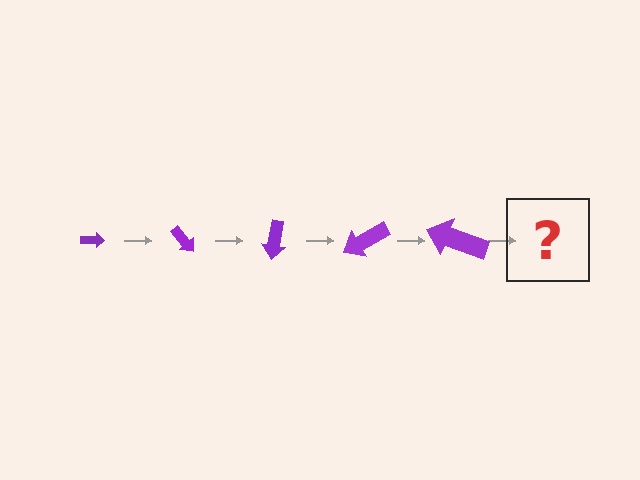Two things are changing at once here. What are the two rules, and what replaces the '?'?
The two rules are that the arrow grows larger each step and it rotates 50 degrees each step. The '?' should be an arrow, larger than the previous one and rotated 250 degrees from the start.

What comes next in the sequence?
The next element should be an arrow, larger than the previous one and rotated 250 degrees from the start.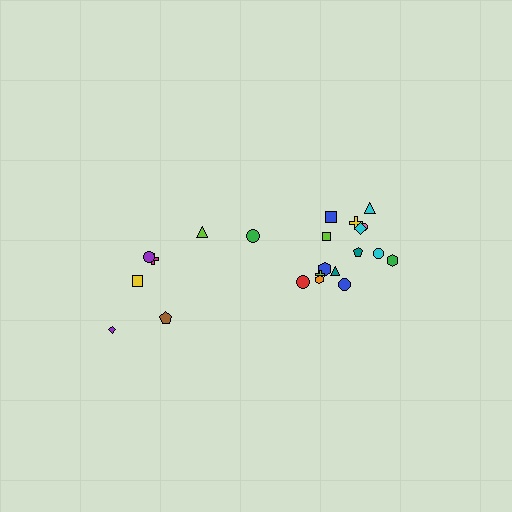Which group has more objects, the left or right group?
The right group.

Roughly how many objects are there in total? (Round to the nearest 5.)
Roughly 20 objects in total.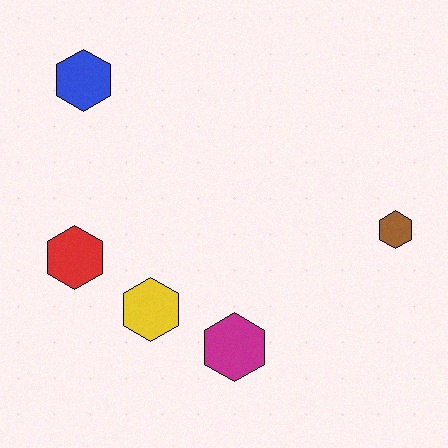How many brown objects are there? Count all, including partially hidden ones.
There is 1 brown object.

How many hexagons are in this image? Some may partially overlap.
There are 5 hexagons.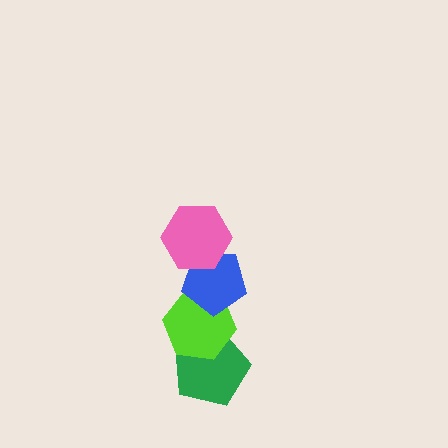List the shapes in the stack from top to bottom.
From top to bottom: the pink hexagon, the blue pentagon, the lime hexagon, the green pentagon.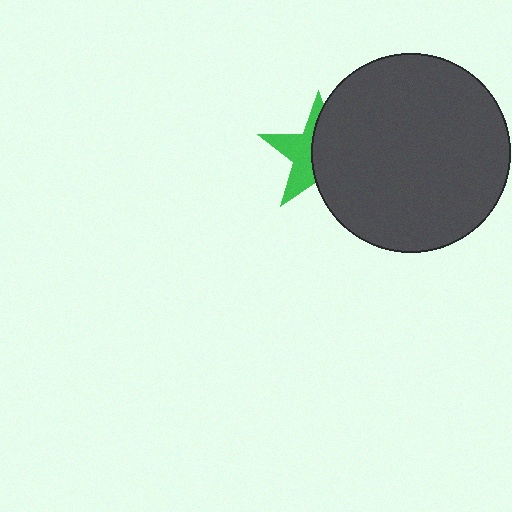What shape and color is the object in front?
The object in front is a dark gray circle.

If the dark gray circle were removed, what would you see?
You would see the complete green star.